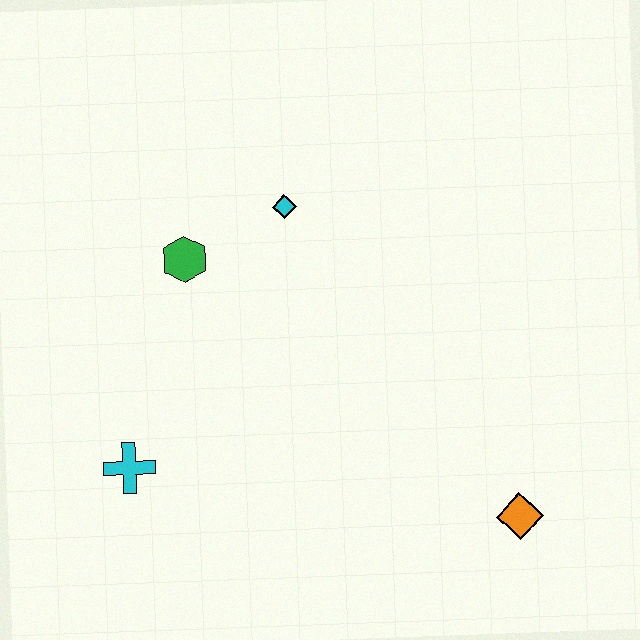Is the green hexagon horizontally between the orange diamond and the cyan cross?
Yes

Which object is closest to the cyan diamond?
The green hexagon is closest to the cyan diamond.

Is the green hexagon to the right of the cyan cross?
Yes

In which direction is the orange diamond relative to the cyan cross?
The orange diamond is to the right of the cyan cross.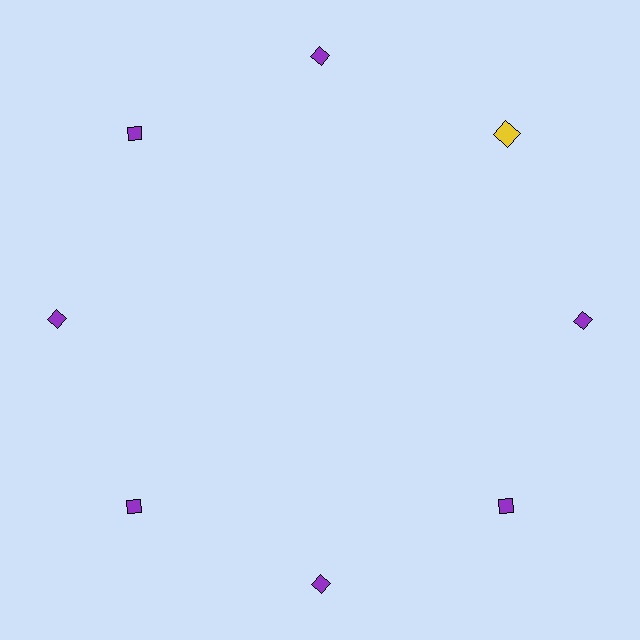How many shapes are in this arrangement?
There are 8 shapes arranged in a ring pattern.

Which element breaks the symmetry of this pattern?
The yellow square at roughly the 2 o'clock position breaks the symmetry. All other shapes are purple diamonds.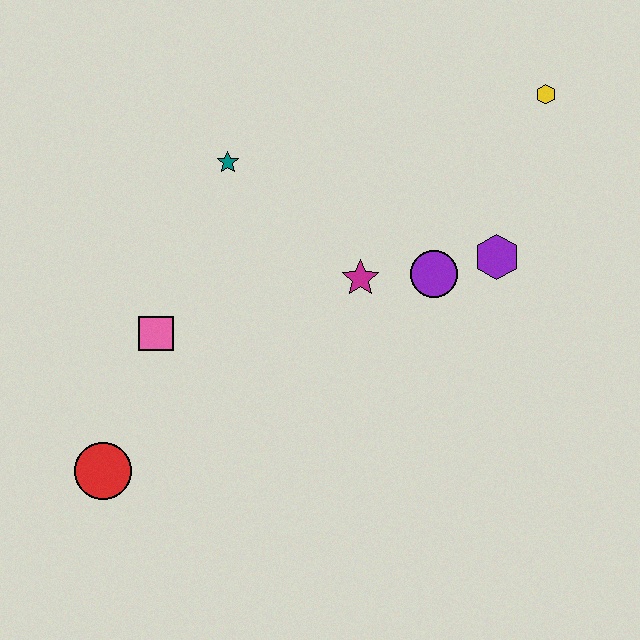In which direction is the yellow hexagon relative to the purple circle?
The yellow hexagon is above the purple circle.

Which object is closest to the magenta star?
The purple circle is closest to the magenta star.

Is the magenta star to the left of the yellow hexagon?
Yes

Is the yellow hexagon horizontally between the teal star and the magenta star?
No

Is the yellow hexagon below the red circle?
No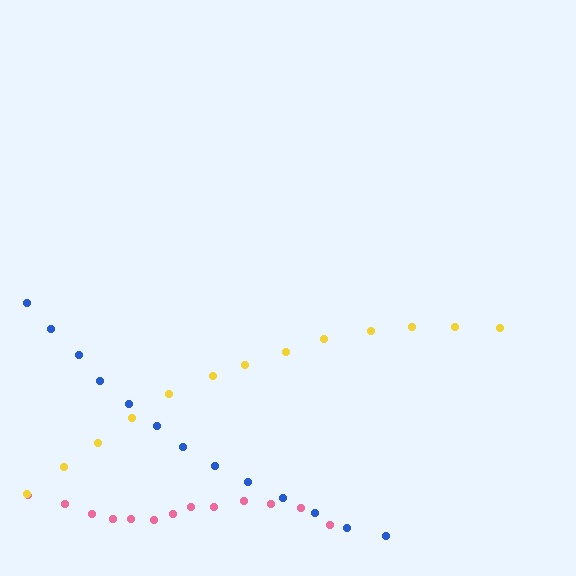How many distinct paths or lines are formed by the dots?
There are 3 distinct paths.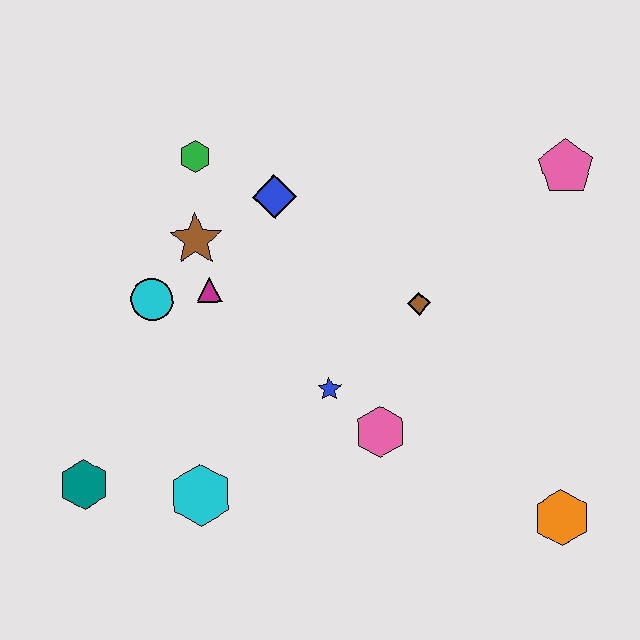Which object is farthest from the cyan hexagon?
The pink pentagon is farthest from the cyan hexagon.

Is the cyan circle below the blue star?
No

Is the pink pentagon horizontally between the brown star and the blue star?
No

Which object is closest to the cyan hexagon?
The teal hexagon is closest to the cyan hexagon.